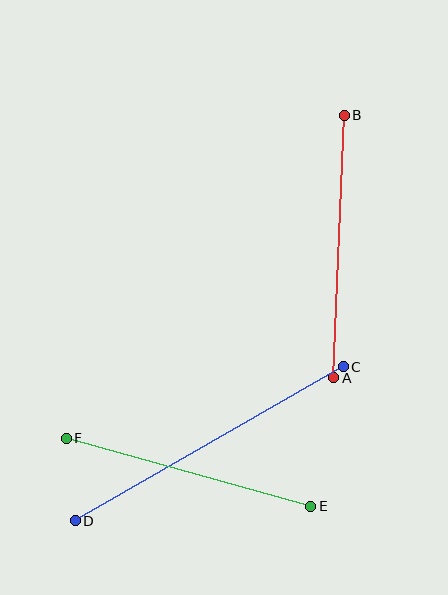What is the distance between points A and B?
The distance is approximately 263 pixels.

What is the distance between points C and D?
The distance is approximately 309 pixels.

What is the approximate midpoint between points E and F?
The midpoint is at approximately (188, 472) pixels.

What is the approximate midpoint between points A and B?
The midpoint is at approximately (339, 246) pixels.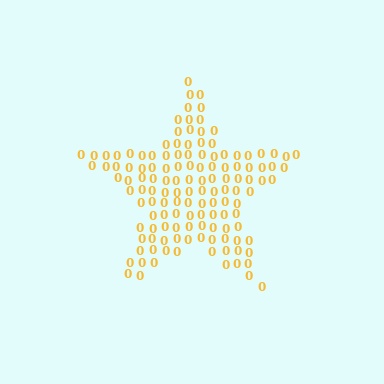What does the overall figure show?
The overall figure shows a star.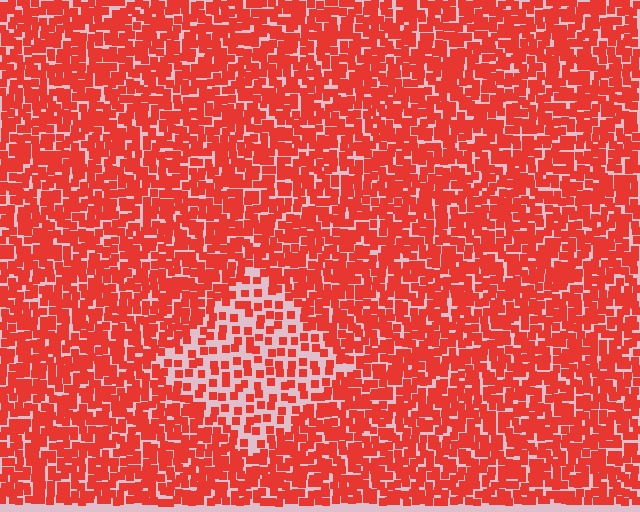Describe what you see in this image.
The image contains small red elements arranged at two different densities. A diamond-shaped region is visible where the elements are less densely packed than the surrounding area.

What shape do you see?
I see a diamond.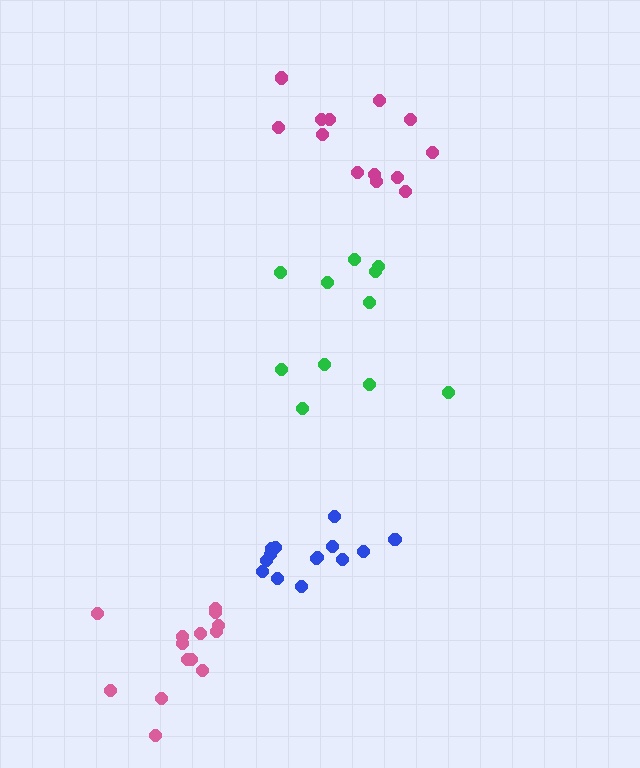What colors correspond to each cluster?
The clusters are colored: green, blue, magenta, pink.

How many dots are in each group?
Group 1: 11 dots, Group 2: 14 dots, Group 3: 13 dots, Group 4: 14 dots (52 total).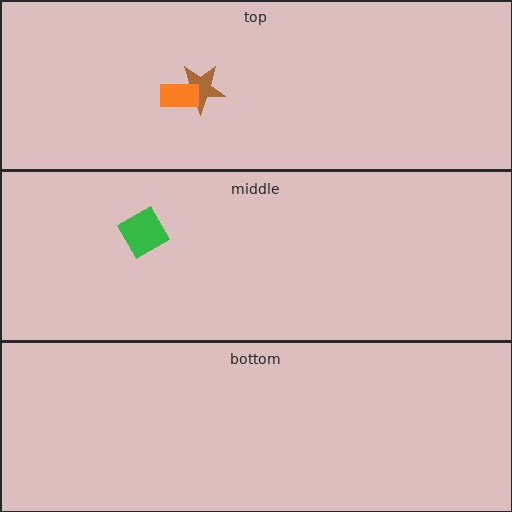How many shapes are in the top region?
2.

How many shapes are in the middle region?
1.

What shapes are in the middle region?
The green diamond.